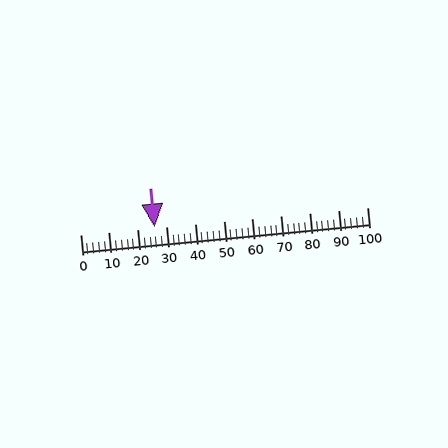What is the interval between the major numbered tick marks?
The major tick marks are spaced 10 units apart.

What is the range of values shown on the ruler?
The ruler shows values from 0 to 100.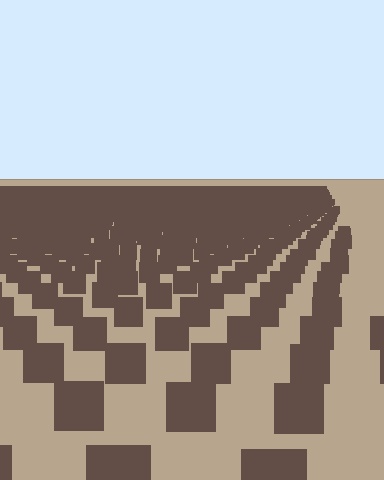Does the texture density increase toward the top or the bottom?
Density increases toward the top.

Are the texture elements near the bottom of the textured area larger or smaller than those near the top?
Larger. Near the bottom, elements are closer to the viewer and appear at a bigger on-screen size.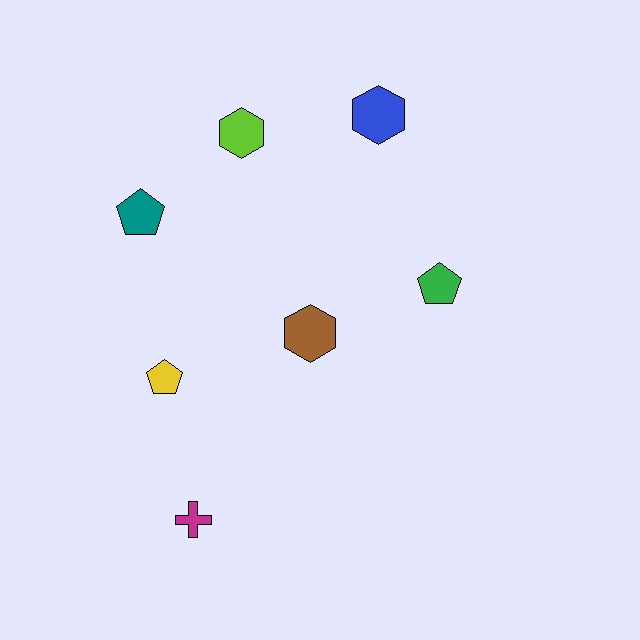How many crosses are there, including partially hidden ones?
There is 1 cross.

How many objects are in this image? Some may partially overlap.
There are 7 objects.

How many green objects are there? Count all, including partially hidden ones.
There is 1 green object.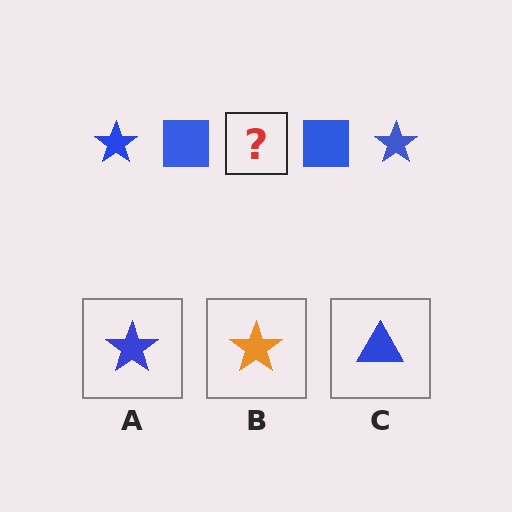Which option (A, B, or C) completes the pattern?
A.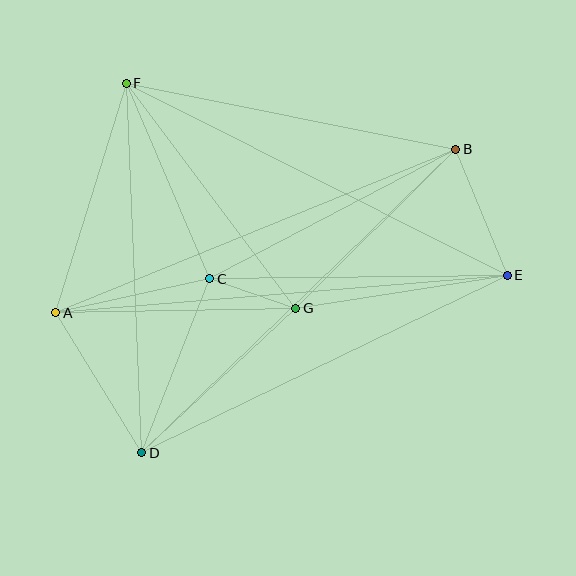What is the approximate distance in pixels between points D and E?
The distance between D and E is approximately 406 pixels.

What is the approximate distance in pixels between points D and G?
The distance between D and G is approximately 211 pixels.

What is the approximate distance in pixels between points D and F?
The distance between D and F is approximately 369 pixels.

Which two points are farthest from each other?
Points A and E are farthest from each other.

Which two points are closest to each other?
Points C and G are closest to each other.